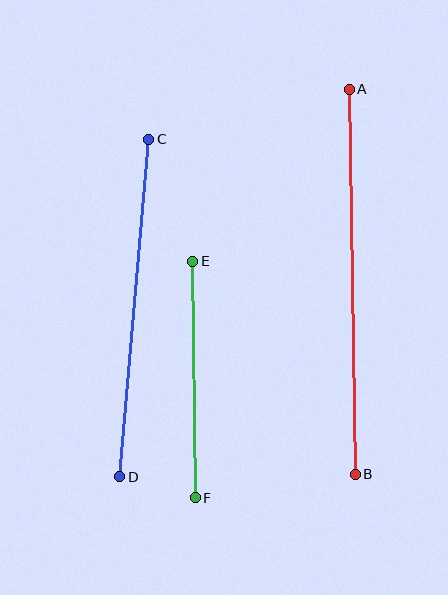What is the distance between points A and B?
The distance is approximately 385 pixels.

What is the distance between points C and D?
The distance is approximately 338 pixels.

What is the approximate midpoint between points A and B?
The midpoint is at approximately (352, 282) pixels.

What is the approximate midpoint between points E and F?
The midpoint is at approximately (194, 379) pixels.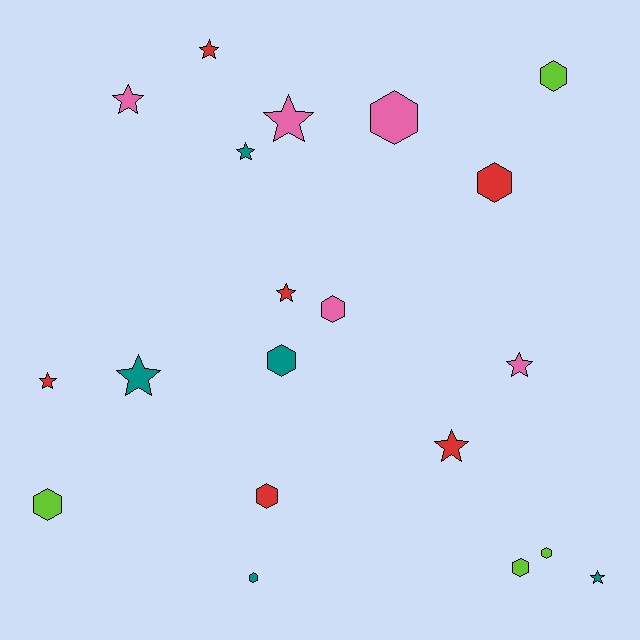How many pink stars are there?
There are 3 pink stars.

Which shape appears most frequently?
Star, with 10 objects.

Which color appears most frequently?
Red, with 6 objects.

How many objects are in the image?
There are 20 objects.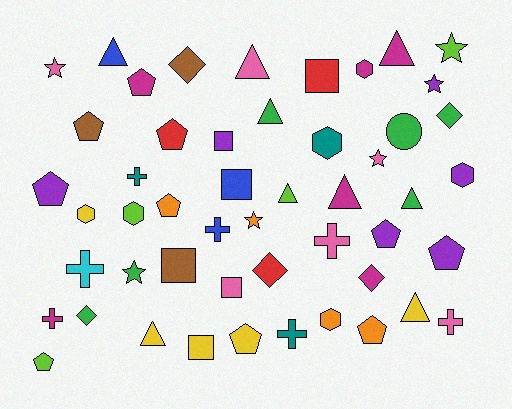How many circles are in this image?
There is 1 circle.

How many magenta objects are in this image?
There are 6 magenta objects.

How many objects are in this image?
There are 50 objects.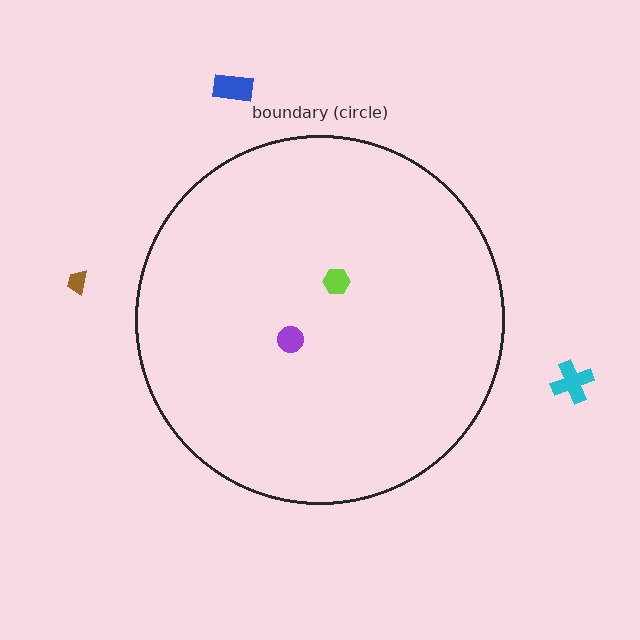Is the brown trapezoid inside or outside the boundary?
Outside.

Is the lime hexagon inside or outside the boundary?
Inside.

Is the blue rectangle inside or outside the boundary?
Outside.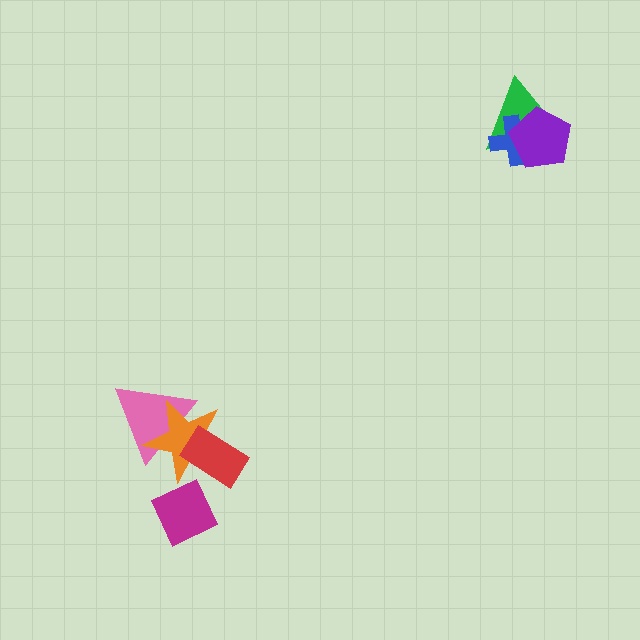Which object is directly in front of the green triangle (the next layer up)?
The blue cross is directly in front of the green triangle.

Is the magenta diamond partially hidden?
No, no other shape covers it.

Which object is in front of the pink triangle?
The orange star is in front of the pink triangle.